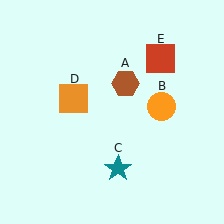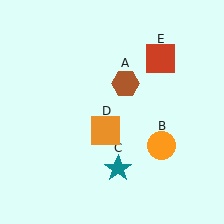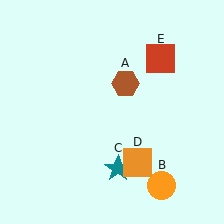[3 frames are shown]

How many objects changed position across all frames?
2 objects changed position: orange circle (object B), orange square (object D).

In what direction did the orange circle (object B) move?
The orange circle (object B) moved down.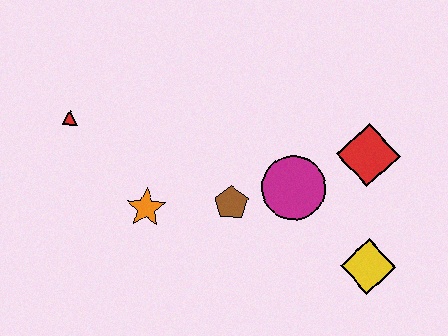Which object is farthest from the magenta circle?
The red triangle is farthest from the magenta circle.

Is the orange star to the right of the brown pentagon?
No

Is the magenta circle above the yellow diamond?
Yes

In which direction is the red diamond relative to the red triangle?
The red diamond is to the right of the red triangle.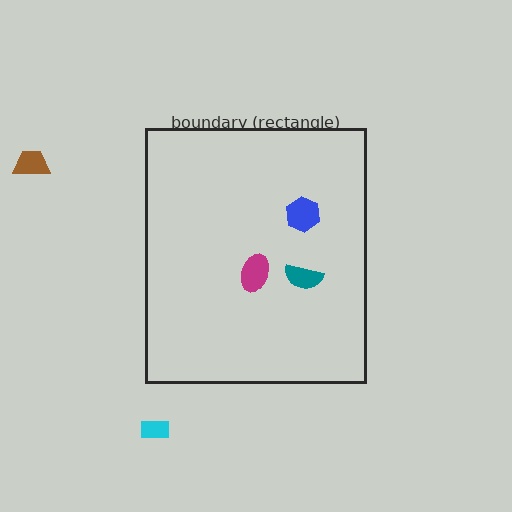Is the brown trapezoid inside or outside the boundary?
Outside.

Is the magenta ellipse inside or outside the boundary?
Inside.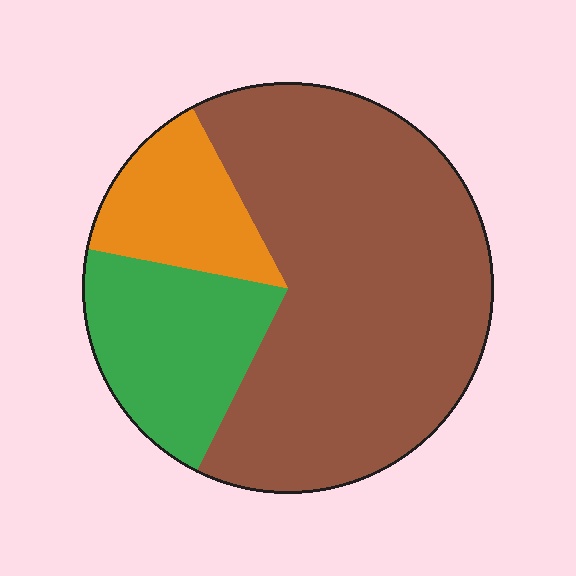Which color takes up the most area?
Brown, at roughly 65%.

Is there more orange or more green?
Green.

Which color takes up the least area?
Orange, at roughly 15%.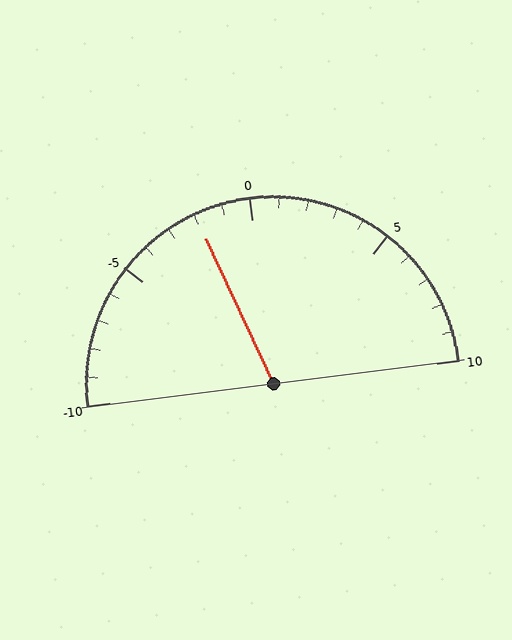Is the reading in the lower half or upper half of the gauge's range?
The reading is in the lower half of the range (-10 to 10).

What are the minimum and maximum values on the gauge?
The gauge ranges from -10 to 10.